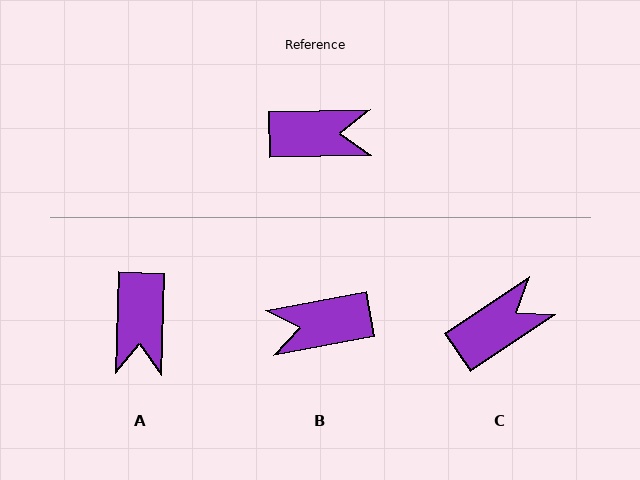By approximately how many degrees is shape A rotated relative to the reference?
Approximately 93 degrees clockwise.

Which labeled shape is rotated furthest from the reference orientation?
B, about 171 degrees away.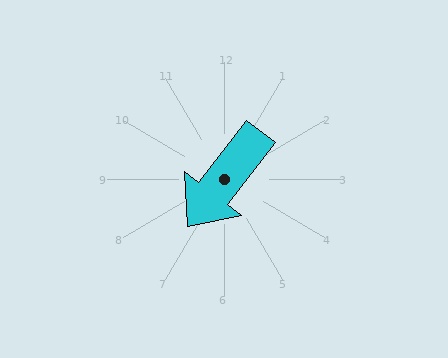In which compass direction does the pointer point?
Southwest.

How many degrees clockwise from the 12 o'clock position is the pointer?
Approximately 218 degrees.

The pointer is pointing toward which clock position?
Roughly 7 o'clock.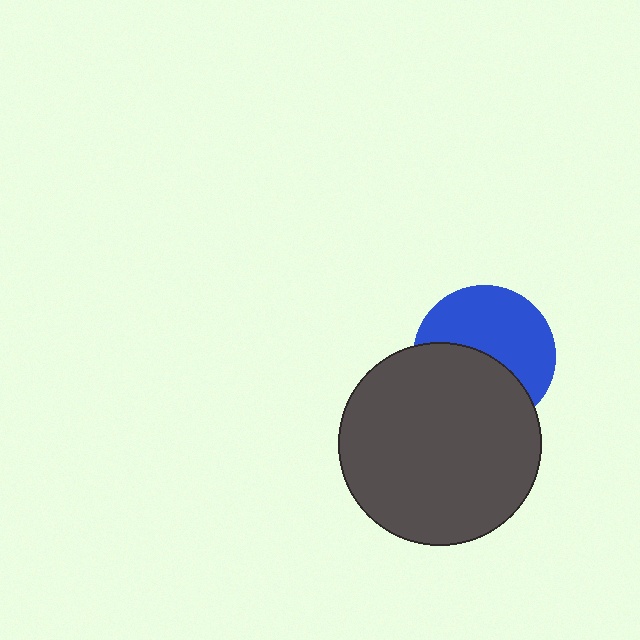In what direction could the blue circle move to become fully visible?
The blue circle could move up. That would shift it out from behind the dark gray circle entirely.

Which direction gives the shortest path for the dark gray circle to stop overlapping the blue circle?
Moving down gives the shortest separation.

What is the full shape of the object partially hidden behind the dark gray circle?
The partially hidden object is a blue circle.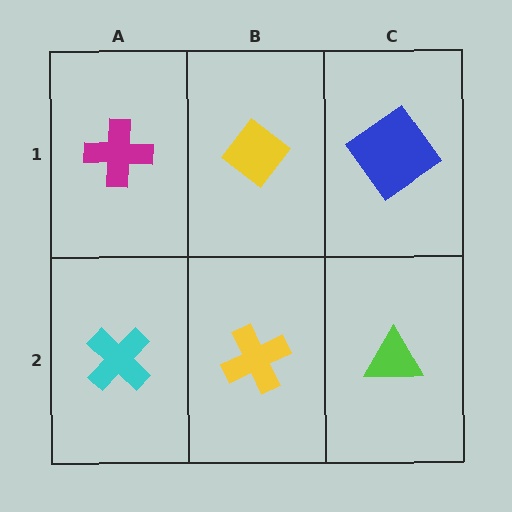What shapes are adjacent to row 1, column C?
A lime triangle (row 2, column C), a yellow diamond (row 1, column B).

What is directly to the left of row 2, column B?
A cyan cross.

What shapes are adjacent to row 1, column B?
A yellow cross (row 2, column B), a magenta cross (row 1, column A), a blue diamond (row 1, column C).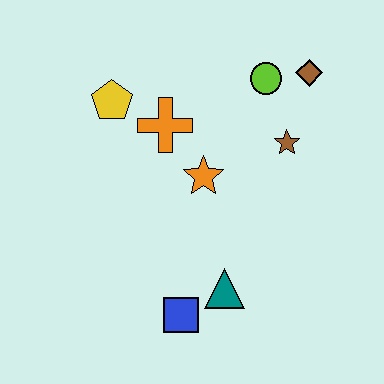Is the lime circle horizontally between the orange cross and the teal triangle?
No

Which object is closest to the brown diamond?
The lime circle is closest to the brown diamond.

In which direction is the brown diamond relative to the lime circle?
The brown diamond is to the right of the lime circle.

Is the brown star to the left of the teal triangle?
No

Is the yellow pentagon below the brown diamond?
Yes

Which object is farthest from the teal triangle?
The brown diamond is farthest from the teal triangle.